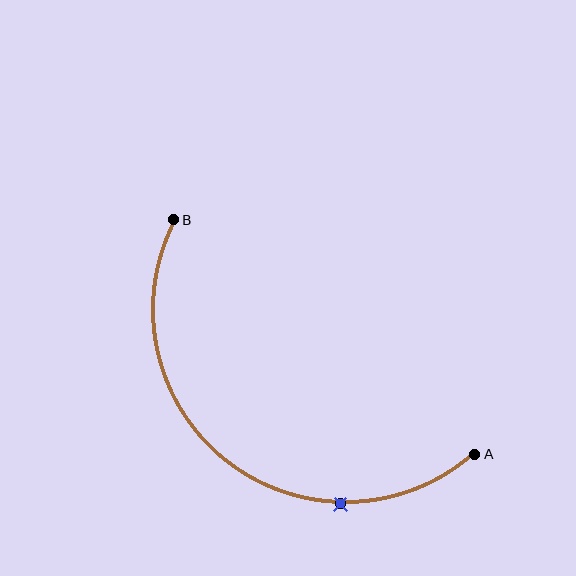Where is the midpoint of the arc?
The arc midpoint is the point on the curve farthest from the straight line joining A and B. It sits below and to the left of that line.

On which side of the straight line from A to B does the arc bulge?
The arc bulges below and to the left of the straight line connecting A and B.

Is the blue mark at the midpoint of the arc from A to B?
No. The blue mark lies on the arc but is closer to endpoint A. The arc midpoint would be at the point on the curve equidistant along the arc from both A and B.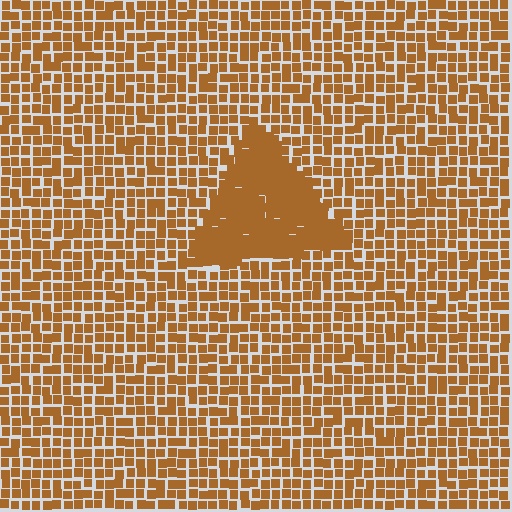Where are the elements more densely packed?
The elements are more densely packed inside the triangle boundary.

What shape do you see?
I see a triangle.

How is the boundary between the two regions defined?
The boundary is defined by a change in element density (approximately 1.8x ratio). All elements are the same color, size, and shape.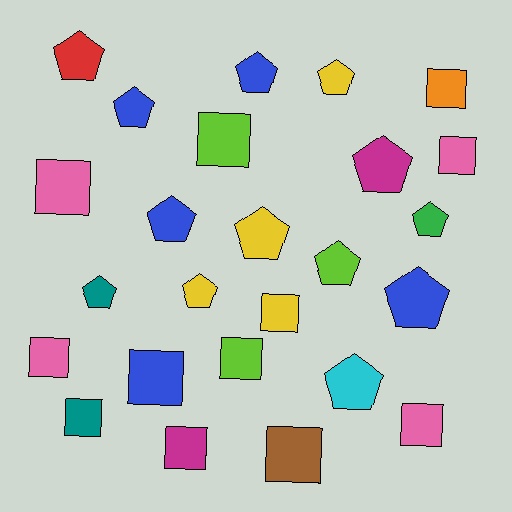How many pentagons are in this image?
There are 13 pentagons.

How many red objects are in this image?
There is 1 red object.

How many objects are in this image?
There are 25 objects.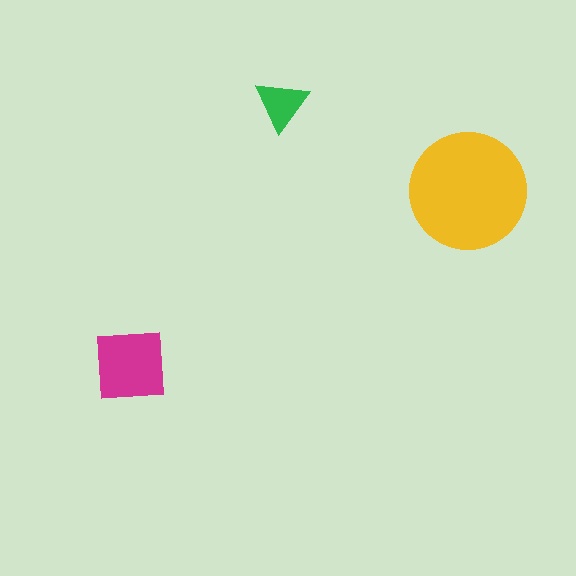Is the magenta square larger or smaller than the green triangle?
Larger.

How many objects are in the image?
There are 3 objects in the image.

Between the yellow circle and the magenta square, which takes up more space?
The yellow circle.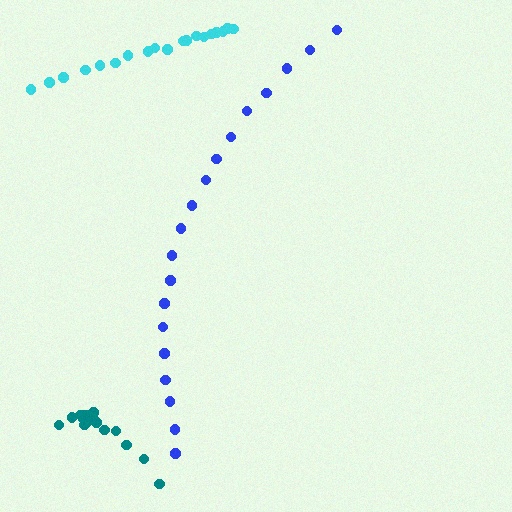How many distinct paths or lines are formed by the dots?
There are 3 distinct paths.